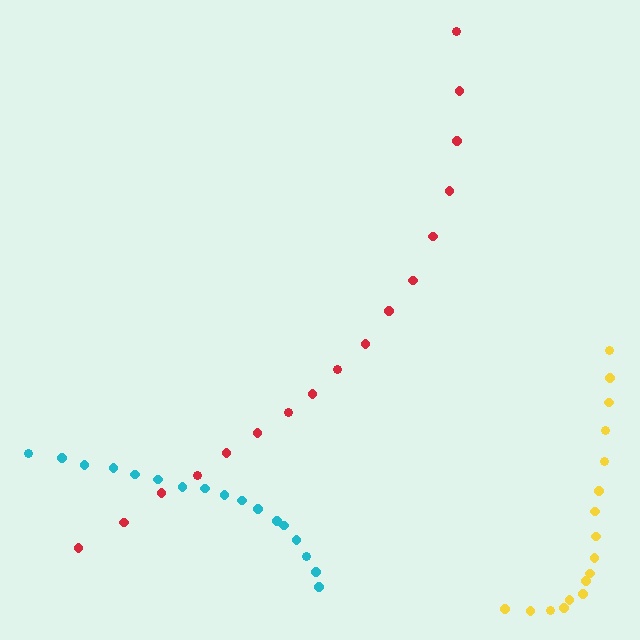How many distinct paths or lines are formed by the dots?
There are 3 distinct paths.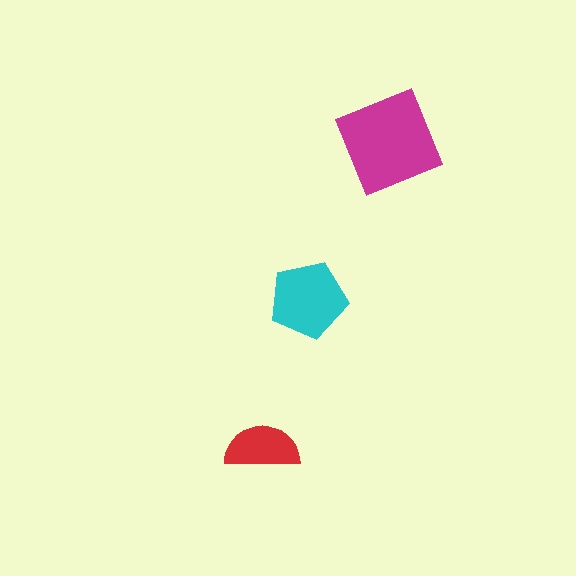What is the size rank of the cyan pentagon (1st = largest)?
2nd.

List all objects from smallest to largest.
The red semicircle, the cyan pentagon, the magenta square.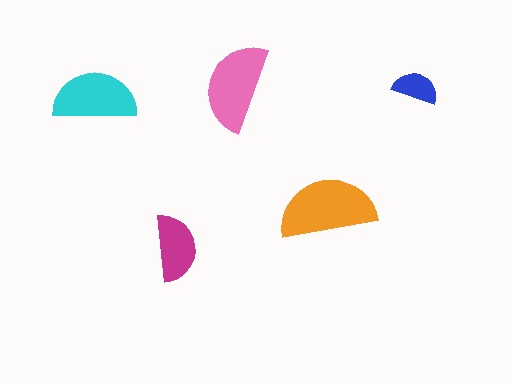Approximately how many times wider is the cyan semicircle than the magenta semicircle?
About 1.5 times wider.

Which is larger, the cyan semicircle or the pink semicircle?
The pink one.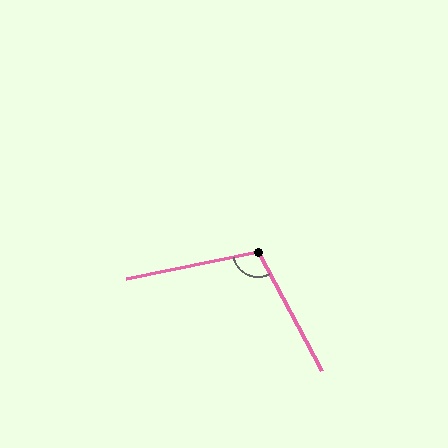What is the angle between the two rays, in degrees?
Approximately 106 degrees.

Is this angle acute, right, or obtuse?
It is obtuse.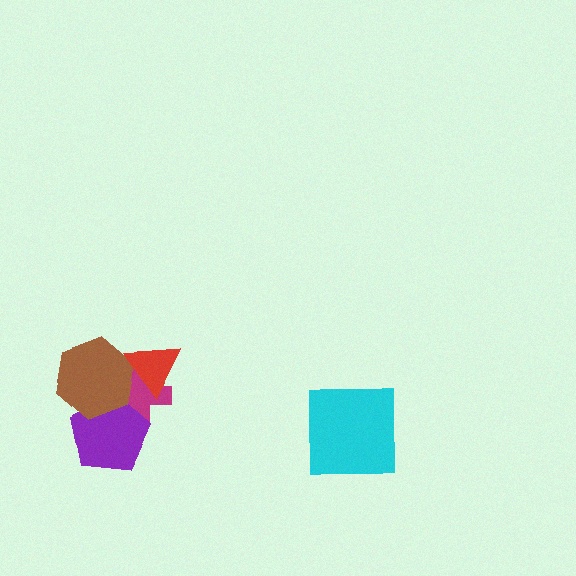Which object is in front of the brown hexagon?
The red triangle is in front of the brown hexagon.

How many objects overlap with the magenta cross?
3 objects overlap with the magenta cross.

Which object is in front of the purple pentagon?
The brown hexagon is in front of the purple pentagon.